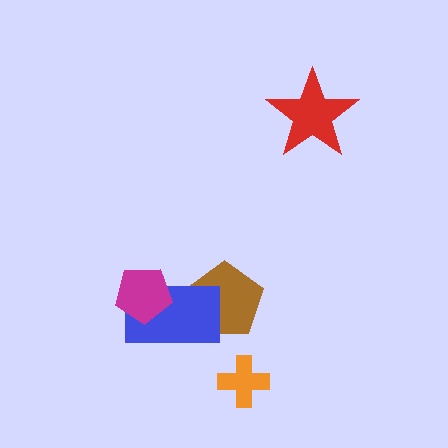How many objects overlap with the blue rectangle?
2 objects overlap with the blue rectangle.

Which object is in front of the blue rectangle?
The magenta pentagon is in front of the blue rectangle.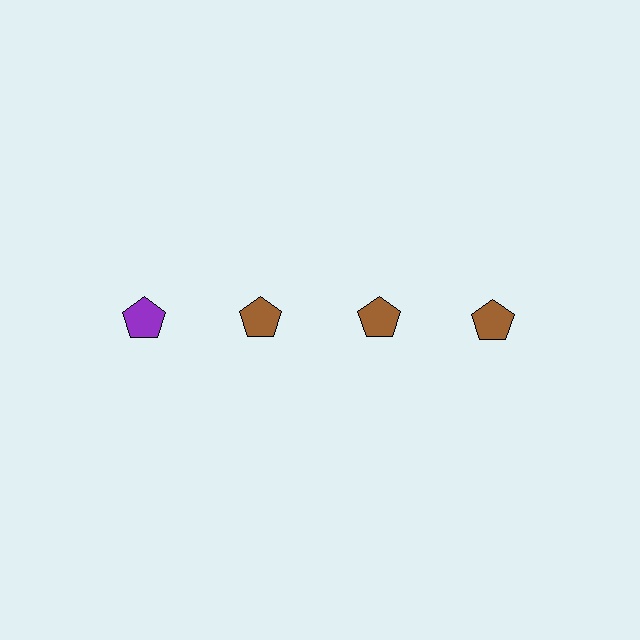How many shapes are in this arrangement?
There are 4 shapes arranged in a grid pattern.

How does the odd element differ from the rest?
It has a different color: purple instead of brown.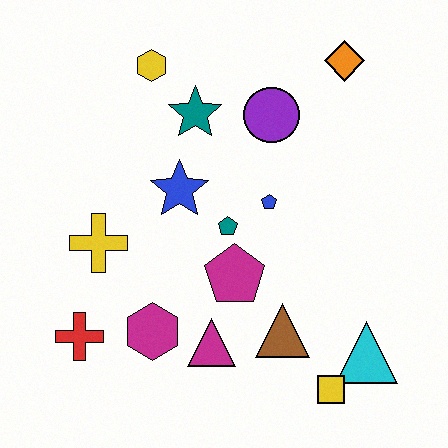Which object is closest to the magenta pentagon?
The teal pentagon is closest to the magenta pentagon.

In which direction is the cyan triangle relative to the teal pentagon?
The cyan triangle is to the right of the teal pentagon.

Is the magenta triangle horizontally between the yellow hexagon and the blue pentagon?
Yes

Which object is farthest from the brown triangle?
The yellow hexagon is farthest from the brown triangle.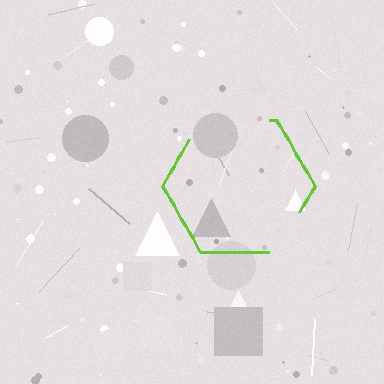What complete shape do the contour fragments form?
The contour fragments form a hexagon.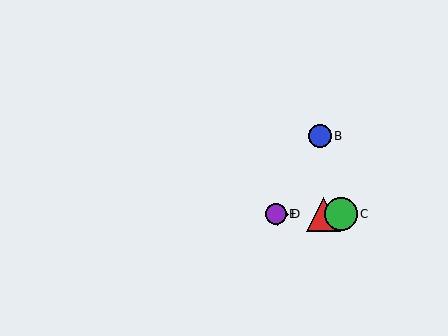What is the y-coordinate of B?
Object B is at y≈136.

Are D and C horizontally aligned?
Yes, both are at y≈214.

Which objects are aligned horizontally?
Objects A, C, D, E are aligned horizontally.